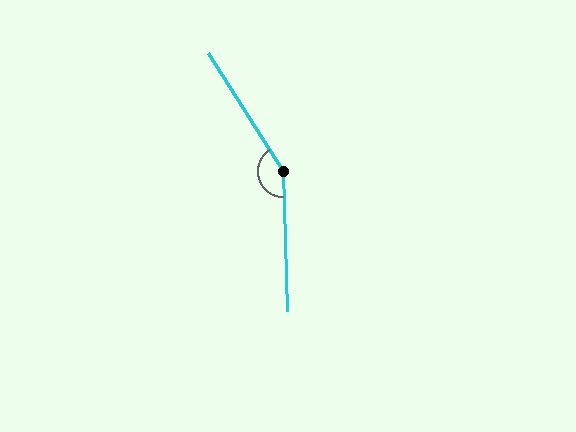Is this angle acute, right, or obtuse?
It is obtuse.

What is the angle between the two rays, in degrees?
Approximately 149 degrees.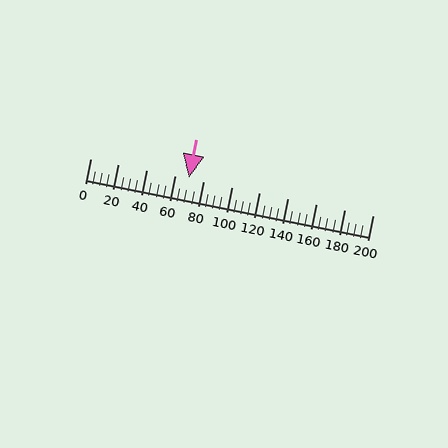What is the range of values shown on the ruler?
The ruler shows values from 0 to 200.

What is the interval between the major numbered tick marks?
The major tick marks are spaced 20 units apart.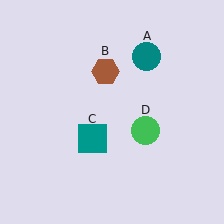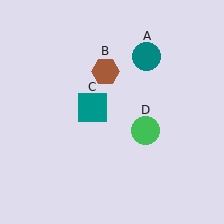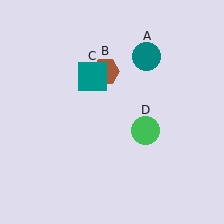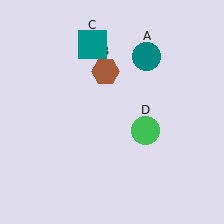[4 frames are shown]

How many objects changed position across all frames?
1 object changed position: teal square (object C).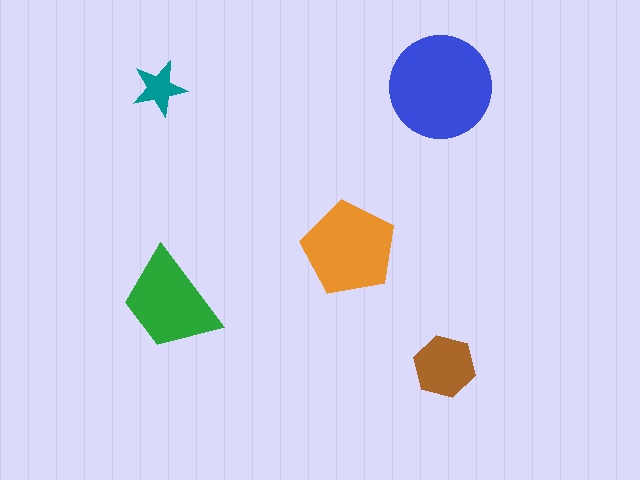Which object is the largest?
The blue circle.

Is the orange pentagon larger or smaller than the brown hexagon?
Larger.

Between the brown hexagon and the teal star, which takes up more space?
The brown hexagon.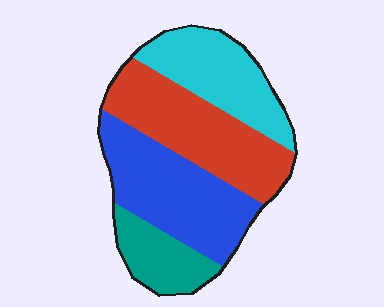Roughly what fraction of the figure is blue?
Blue takes up between a sixth and a third of the figure.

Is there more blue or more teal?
Blue.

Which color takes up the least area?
Teal, at roughly 15%.